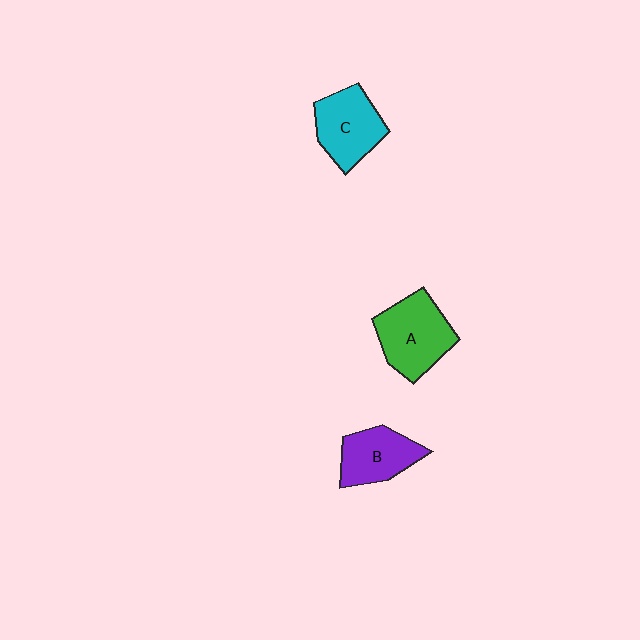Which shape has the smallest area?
Shape B (purple).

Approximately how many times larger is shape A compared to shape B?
Approximately 1.3 times.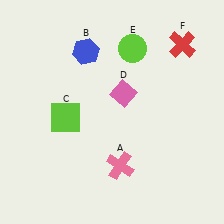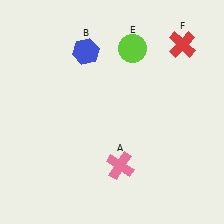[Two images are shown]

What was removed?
The lime square (C), the pink diamond (D) were removed in Image 2.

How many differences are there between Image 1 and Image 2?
There are 2 differences between the two images.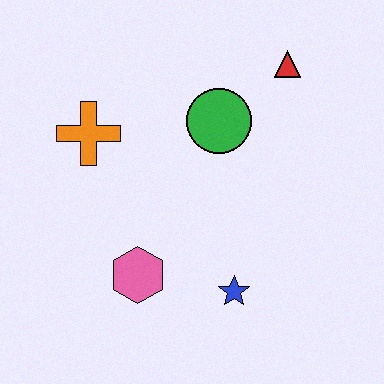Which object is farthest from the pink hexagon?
The red triangle is farthest from the pink hexagon.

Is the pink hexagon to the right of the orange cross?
Yes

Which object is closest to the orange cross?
The green circle is closest to the orange cross.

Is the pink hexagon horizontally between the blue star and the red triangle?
No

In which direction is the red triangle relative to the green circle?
The red triangle is to the right of the green circle.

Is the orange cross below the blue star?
No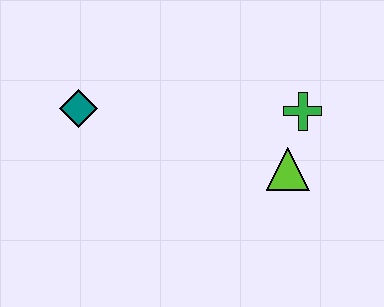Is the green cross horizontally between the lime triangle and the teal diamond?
No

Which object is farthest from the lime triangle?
The teal diamond is farthest from the lime triangle.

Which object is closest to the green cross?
The lime triangle is closest to the green cross.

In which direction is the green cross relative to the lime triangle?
The green cross is above the lime triangle.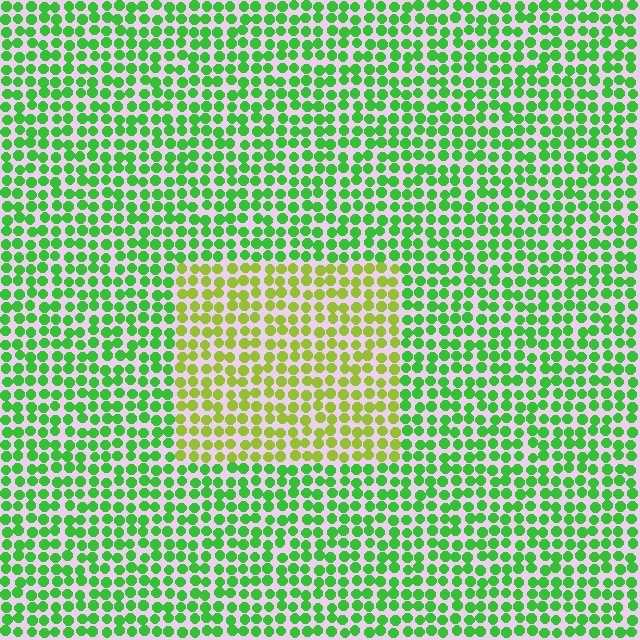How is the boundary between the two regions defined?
The boundary is defined purely by a slight shift in hue (about 43 degrees). Spacing, size, and orientation are identical on both sides.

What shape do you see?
I see a rectangle.